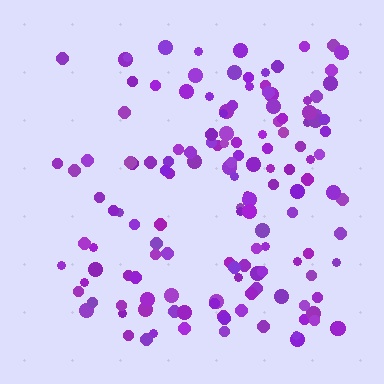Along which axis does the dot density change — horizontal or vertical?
Horizontal.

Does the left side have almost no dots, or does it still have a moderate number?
Still a moderate number, just noticeably fewer than the right.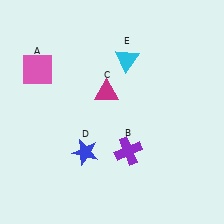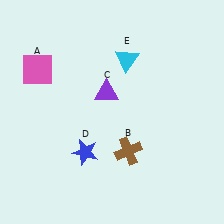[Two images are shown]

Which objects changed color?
B changed from purple to brown. C changed from magenta to purple.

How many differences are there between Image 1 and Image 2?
There are 2 differences between the two images.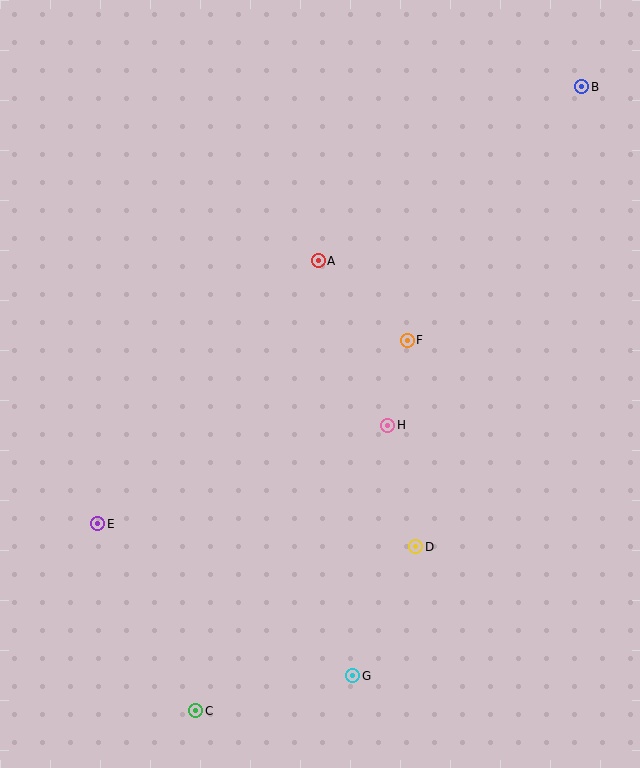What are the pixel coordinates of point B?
Point B is at (582, 87).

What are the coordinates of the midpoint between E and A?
The midpoint between E and A is at (208, 392).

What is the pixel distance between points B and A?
The distance between B and A is 316 pixels.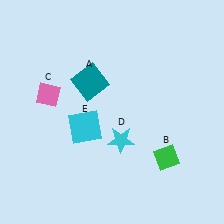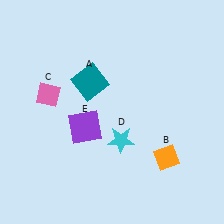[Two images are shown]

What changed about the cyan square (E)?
In Image 1, E is cyan. In Image 2, it changed to purple.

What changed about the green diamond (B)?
In Image 1, B is green. In Image 2, it changed to orange.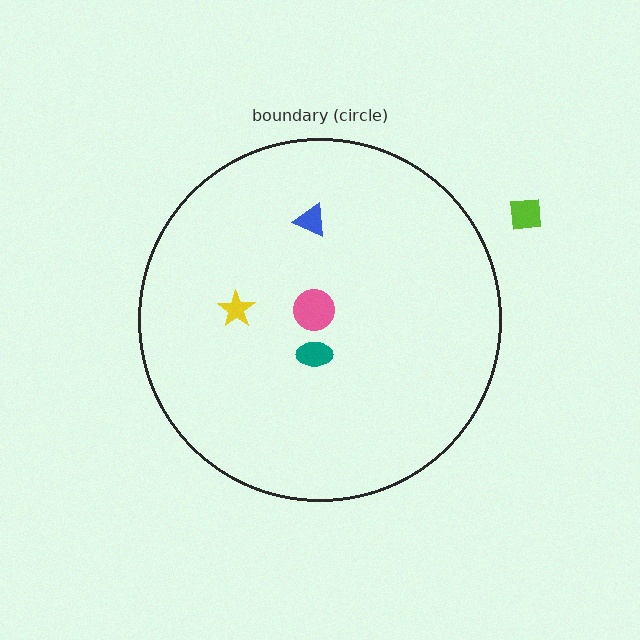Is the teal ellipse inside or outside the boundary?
Inside.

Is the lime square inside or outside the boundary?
Outside.